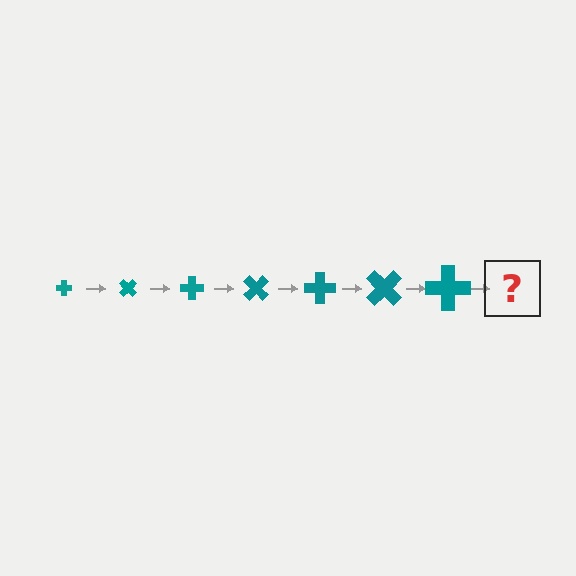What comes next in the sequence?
The next element should be a cross, larger than the previous one and rotated 315 degrees from the start.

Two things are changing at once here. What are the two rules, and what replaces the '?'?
The two rules are that the cross grows larger each step and it rotates 45 degrees each step. The '?' should be a cross, larger than the previous one and rotated 315 degrees from the start.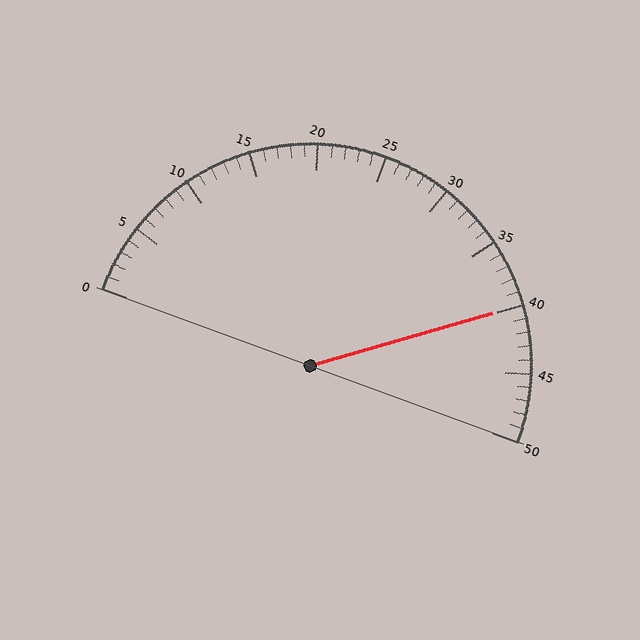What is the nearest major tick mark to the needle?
The nearest major tick mark is 40.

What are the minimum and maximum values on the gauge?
The gauge ranges from 0 to 50.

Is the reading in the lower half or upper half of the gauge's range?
The reading is in the upper half of the range (0 to 50).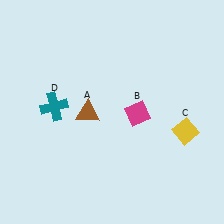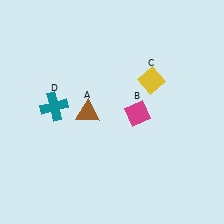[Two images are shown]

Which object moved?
The yellow diamond (C) moved up.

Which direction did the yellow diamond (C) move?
The yellow diamond (C) moved up.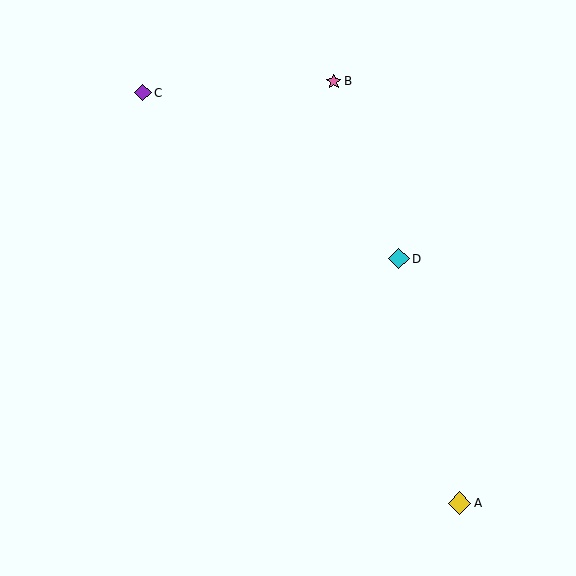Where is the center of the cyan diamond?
The center of the cyan diamond is at (399, 259).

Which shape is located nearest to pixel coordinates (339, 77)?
The pink star (labeled B) at (334, 81) is nearest to that location.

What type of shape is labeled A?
Shape A is a yellow diamond.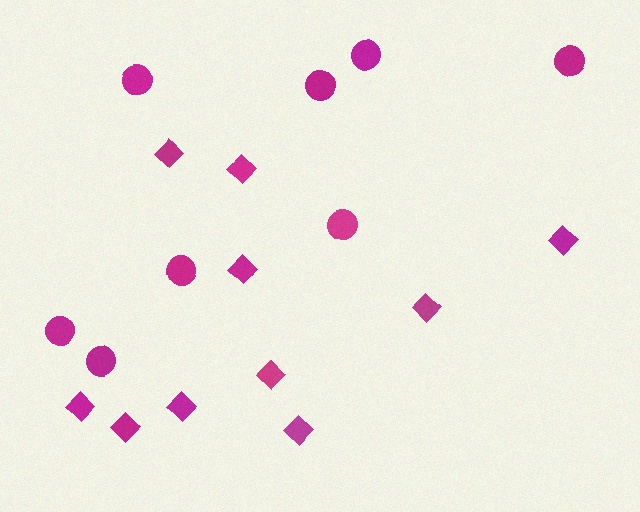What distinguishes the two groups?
There are 2 groups: one group of diamonds (10) and one group of circles (8).